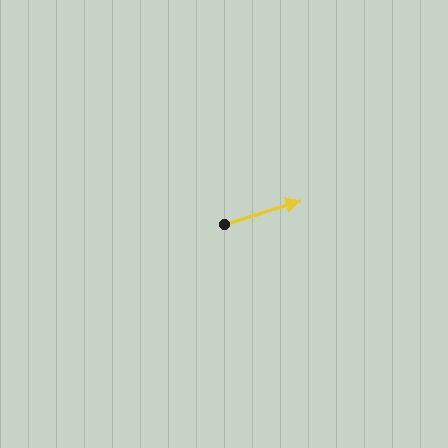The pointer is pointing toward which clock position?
Roughly 2 o'clock.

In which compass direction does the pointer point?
East.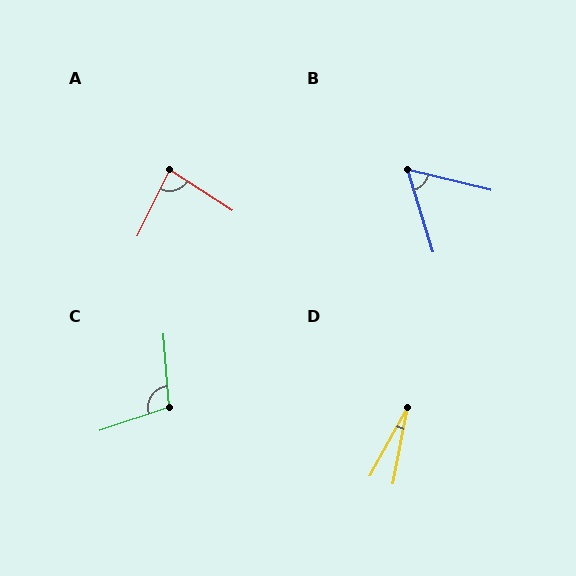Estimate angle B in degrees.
Approximately 59 degrees.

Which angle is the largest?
C, at approximately 104 degrees.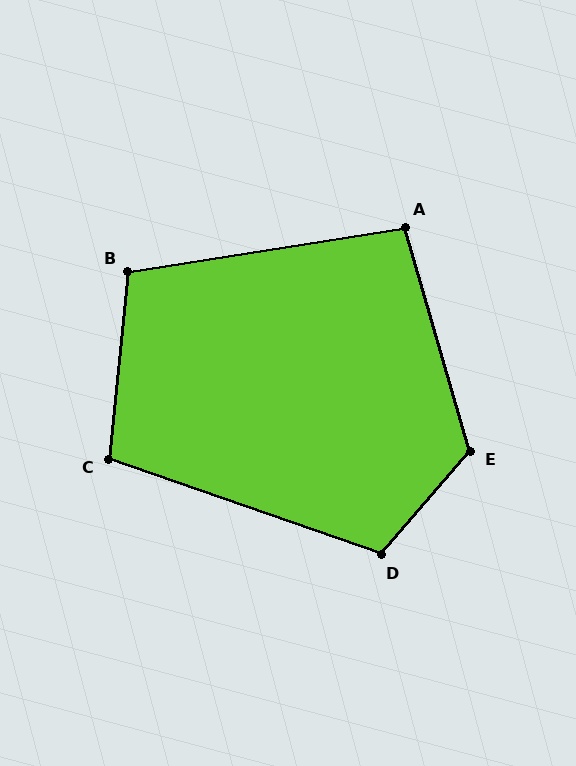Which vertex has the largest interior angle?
E, at approximately 123 degrees.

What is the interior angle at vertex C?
Approximately 103 degrees (obtuse).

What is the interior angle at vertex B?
Approximately 105 degrees (obtuse).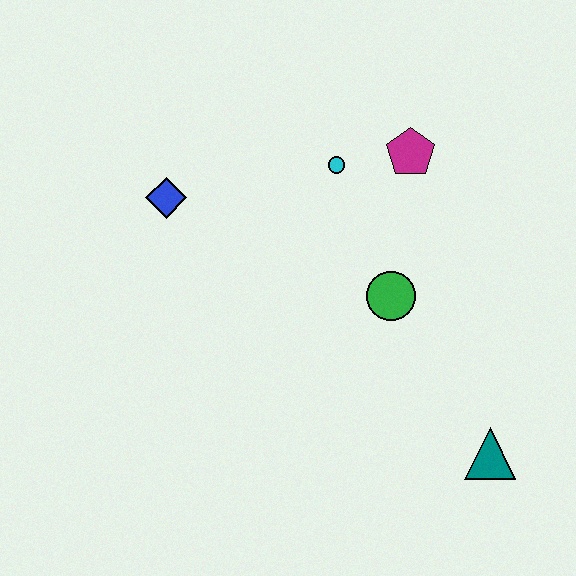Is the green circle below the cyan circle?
Yes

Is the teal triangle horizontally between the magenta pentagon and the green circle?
No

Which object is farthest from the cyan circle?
The teal triangle is farthest from the cyan circle.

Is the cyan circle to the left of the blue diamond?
No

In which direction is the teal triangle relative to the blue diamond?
The teal triangle is to the right of the blue diamond.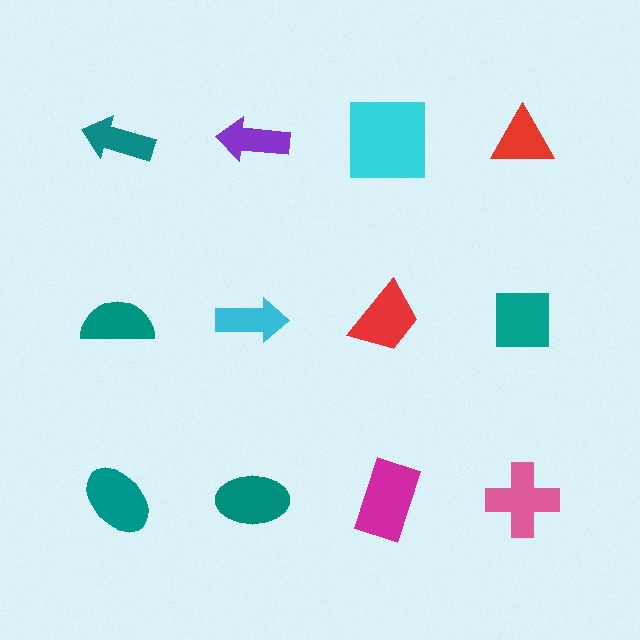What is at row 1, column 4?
A red triangle.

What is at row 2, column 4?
A teal square.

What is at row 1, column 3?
A cyan square.